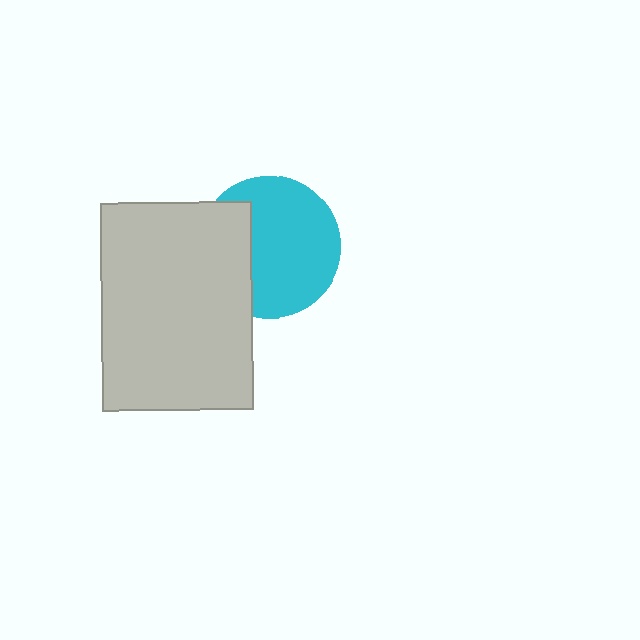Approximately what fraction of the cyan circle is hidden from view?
Roughly 32% of the cyan circle is hidden behind the light gray rectangle.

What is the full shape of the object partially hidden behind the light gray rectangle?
The partially hidden object is a cyan circle.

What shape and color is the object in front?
The object in front is a light gray rectangle.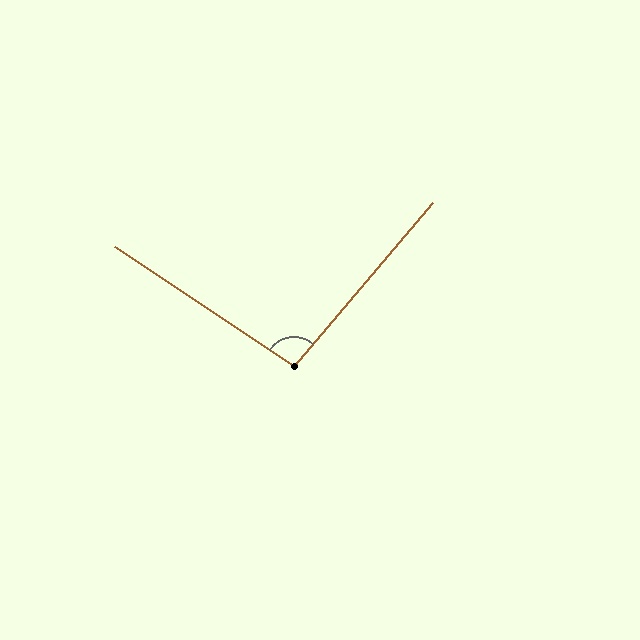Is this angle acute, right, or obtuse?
It is obtuse.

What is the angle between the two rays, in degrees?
Approximately 97 degrees.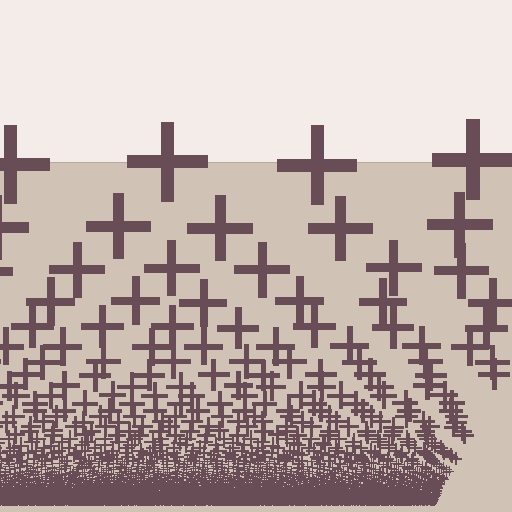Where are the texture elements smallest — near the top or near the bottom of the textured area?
Near the bottom.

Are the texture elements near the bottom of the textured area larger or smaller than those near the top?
Smaller. The gradient is inverted — elements near the bottom are smaller and denser.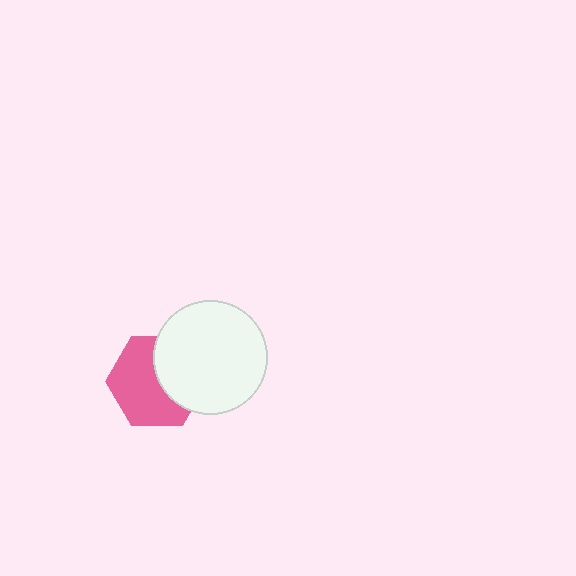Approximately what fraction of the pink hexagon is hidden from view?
Roughly 40% of the pink hexagon is hidden behind the white circle.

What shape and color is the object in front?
The object in front is a white circle.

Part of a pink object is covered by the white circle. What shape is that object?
It is a hexagon.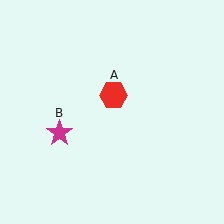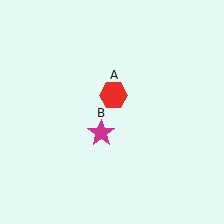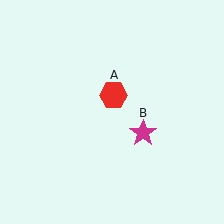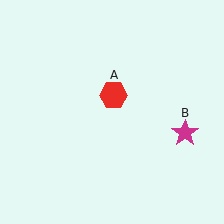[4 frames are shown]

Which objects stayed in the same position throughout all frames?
Red hexagon (object A) remained stationary.